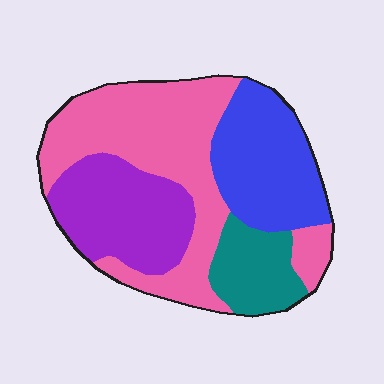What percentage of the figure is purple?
Purple takes up about one quarter (1/4) of the figure.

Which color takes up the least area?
Teal, at roughly 10%.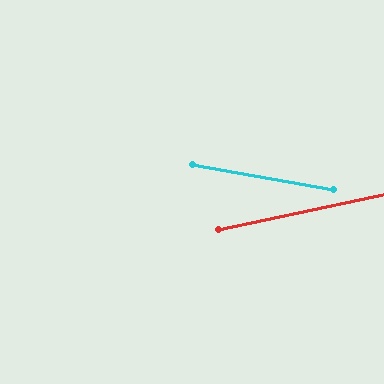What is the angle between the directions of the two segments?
Approximately 22 degrees.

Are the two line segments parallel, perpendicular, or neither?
Neither parallel nor perpendicular — they differ by about 22°.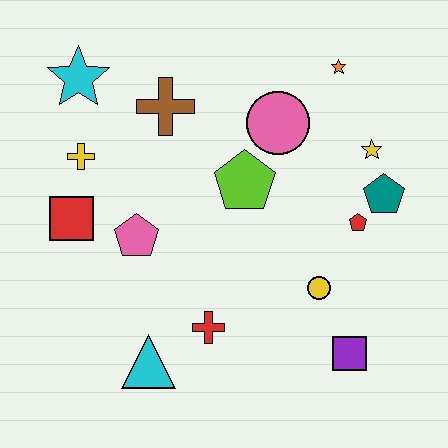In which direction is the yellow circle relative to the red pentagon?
The yellow circle is below the red pentagon.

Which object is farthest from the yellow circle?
The cyan star is farthest from the yellow circle.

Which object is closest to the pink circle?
The lime pentagon is closest to the pink circle.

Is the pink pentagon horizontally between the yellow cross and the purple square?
Yes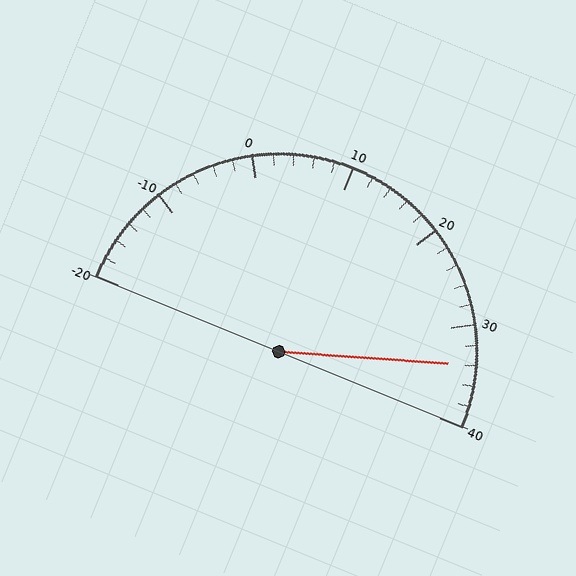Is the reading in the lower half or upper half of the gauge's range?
The reading is in the upper half of the range (-20 to 40).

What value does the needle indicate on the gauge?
The needle indicates approximately 34.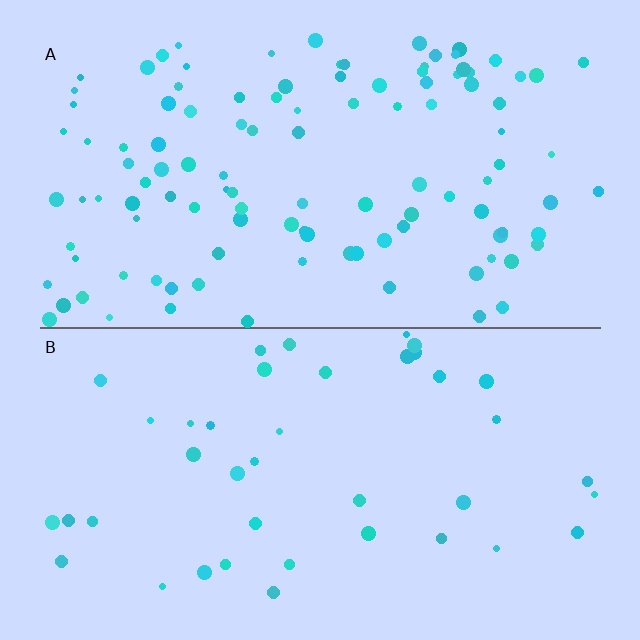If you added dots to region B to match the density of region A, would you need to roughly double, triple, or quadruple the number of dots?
Approximately triple.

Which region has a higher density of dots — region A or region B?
A (the top).